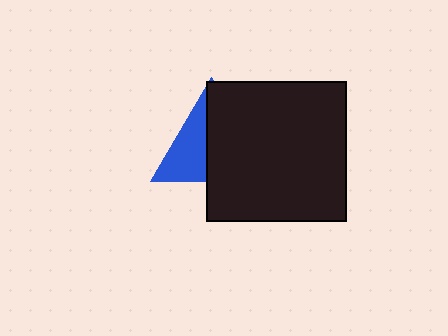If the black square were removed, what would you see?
You would see the complete blue triangle.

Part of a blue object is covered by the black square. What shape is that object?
It is a triangle.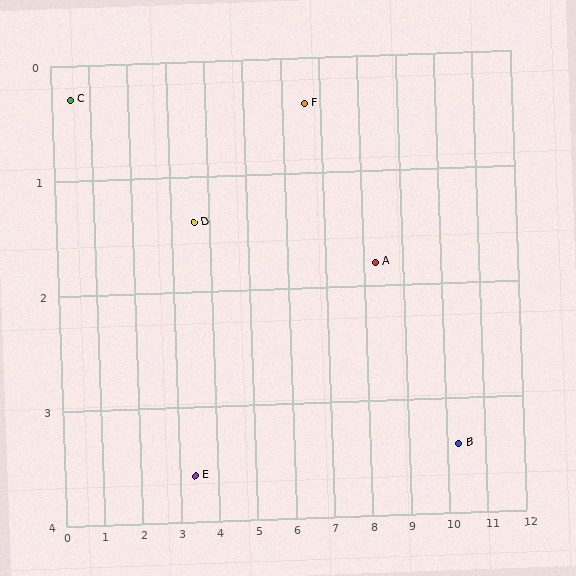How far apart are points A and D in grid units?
Points A and D are about 4.7 grid units apart.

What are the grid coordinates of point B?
Point B is at approximately (10.3, 3.4).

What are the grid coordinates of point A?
Point A is at approximately (8.3, 1.8).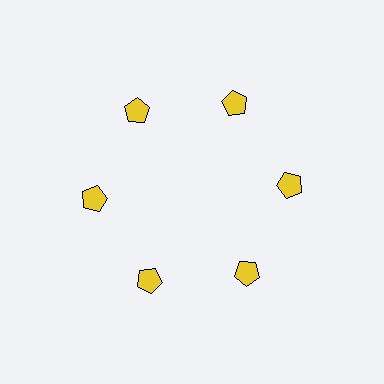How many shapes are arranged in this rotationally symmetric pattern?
There are 6 shapes, arranged in 6 groups of 1.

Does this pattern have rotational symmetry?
Yes, this pattern has 6-fold rotational symmetry. It looks the same after rotating 60 degrees around the center.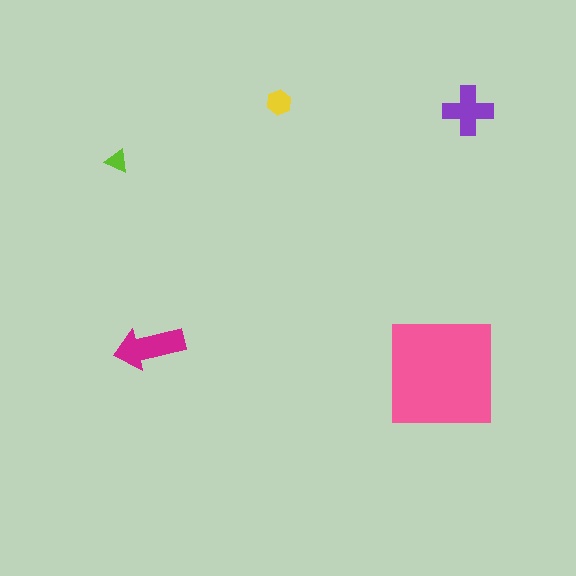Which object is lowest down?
The pink square is bottommost.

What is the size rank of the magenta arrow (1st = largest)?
2nd.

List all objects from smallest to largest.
The lime triangle, the yellow hexagon, the purple cross, the magenta arrow, the pink square.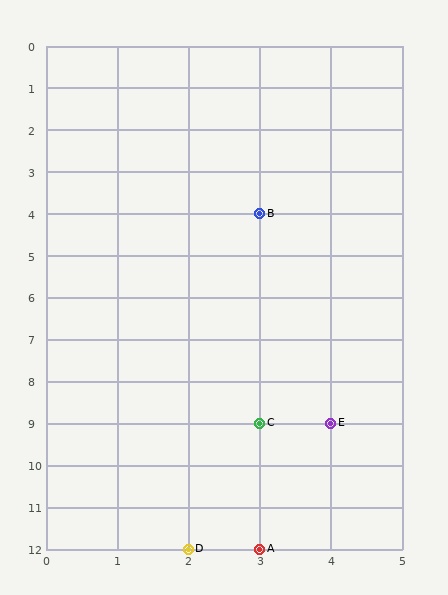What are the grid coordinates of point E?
Point E is at grid coordinates (4, 9).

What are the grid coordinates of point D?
Point D is at grid coordinates (2, 12).